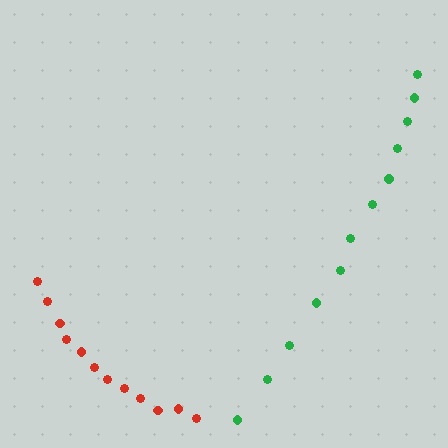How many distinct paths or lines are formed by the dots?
There are 2 distinct paths.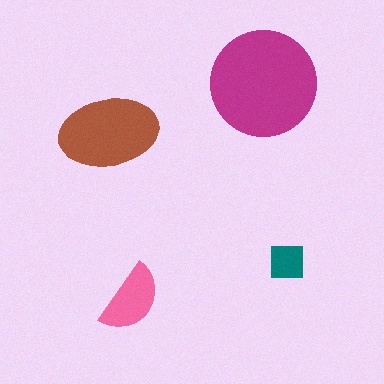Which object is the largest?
The magenta circle.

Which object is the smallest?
The teal square.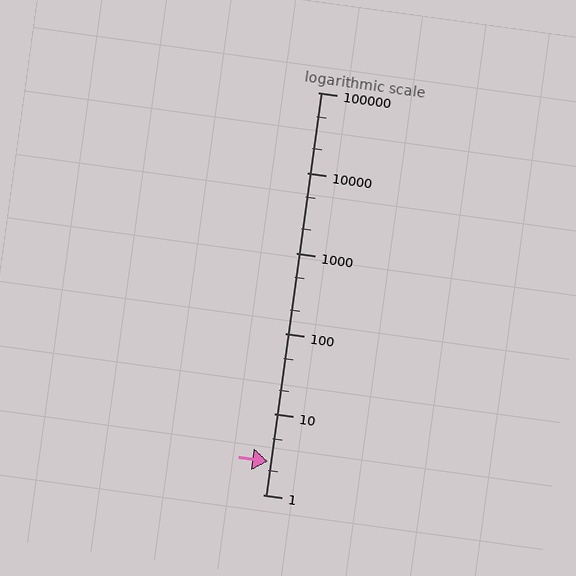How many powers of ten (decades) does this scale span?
The scale spans 5 decades, from 1 to 100000.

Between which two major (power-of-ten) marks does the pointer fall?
The pointer is between 1 and 10.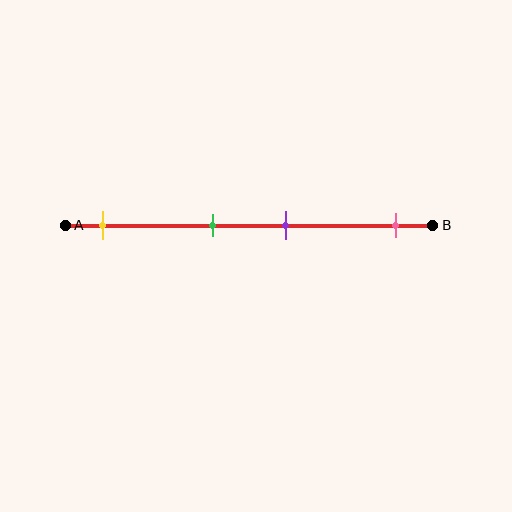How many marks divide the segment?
There are 4 marks dividing the segment.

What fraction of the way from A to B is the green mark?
The green mark is approximately 40% (0.4) of the way from A to B.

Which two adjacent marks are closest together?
The green and purple marks are the closest adjacent pair.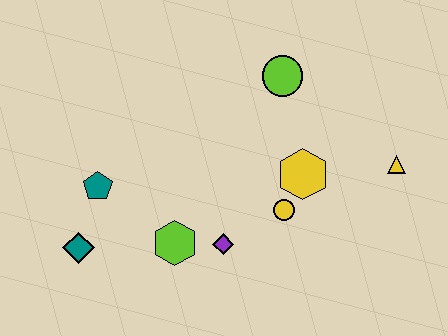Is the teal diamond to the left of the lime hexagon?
Yes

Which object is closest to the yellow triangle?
The yellow hexagon is closest to the yellow triangle.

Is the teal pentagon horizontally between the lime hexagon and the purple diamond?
No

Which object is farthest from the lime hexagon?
The yellow triangle is farthest from the lime hexagon.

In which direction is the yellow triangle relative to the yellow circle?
The yellow triangle is to the right of the yellow circle.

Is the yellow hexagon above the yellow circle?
Yes